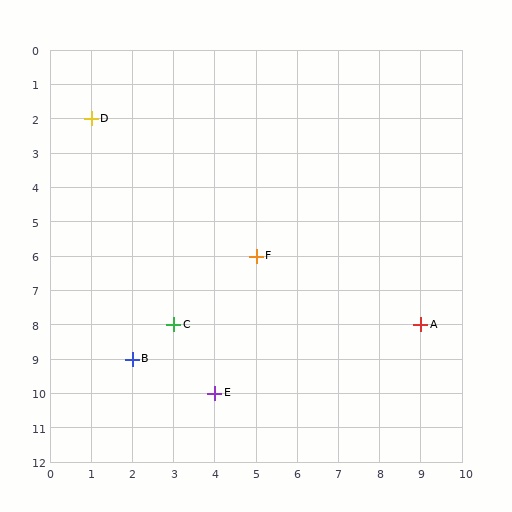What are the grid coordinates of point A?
Point A is at grid coordinates (9, 8).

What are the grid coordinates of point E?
Point E is at grid coordinates (4, 10).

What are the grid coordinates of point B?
Point B is at grid coordinates (2, 9).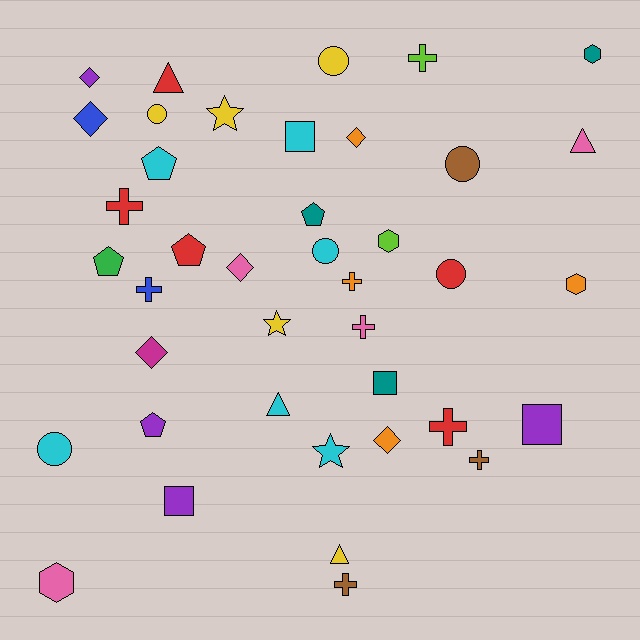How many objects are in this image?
There are 40 objects.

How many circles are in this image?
There are 6 circles.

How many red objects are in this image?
There are 5 red objects.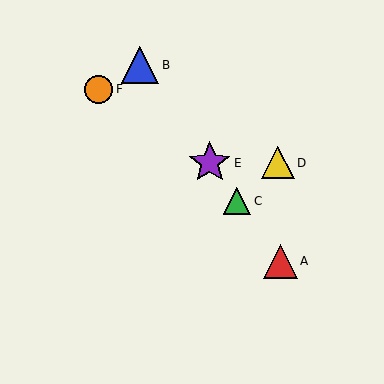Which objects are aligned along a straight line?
Objects A, B, C, E are aligned along a straight line.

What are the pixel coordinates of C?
Object C is at (237, 201).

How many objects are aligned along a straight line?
4 objects (A, B, C, E) are aligned along a straight line.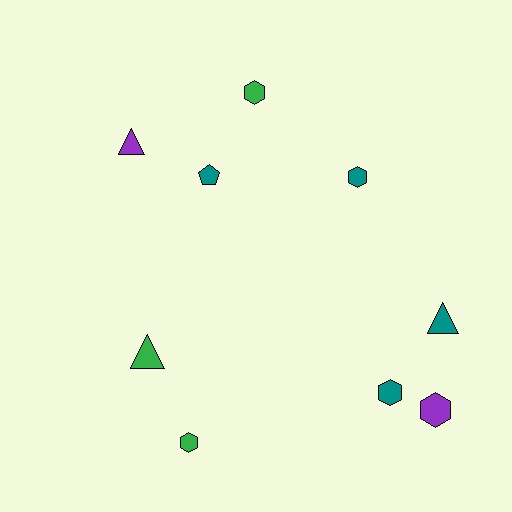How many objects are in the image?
There are 9 objects.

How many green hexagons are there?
There are 2 green hexagons.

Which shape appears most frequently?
Hexagon, with 5 objects.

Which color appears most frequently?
Teal, with 4 objects.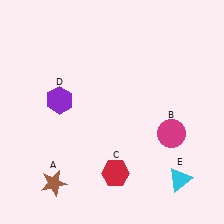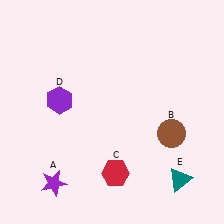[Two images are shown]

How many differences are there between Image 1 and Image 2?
There are 3 differences between the two images.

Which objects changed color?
A changed from brown to purple. B changed from magenta to brown. E changed from cyan to teal.